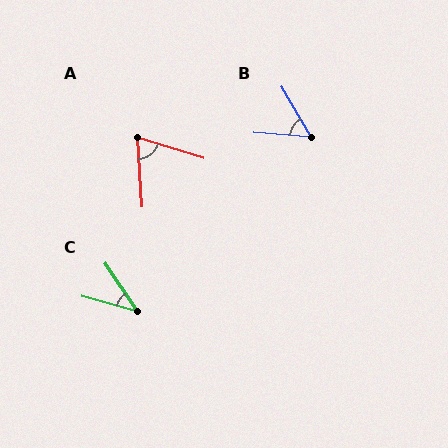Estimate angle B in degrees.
Approximately 55 degrees.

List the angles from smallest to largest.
C (40°), B (55°), A (69°).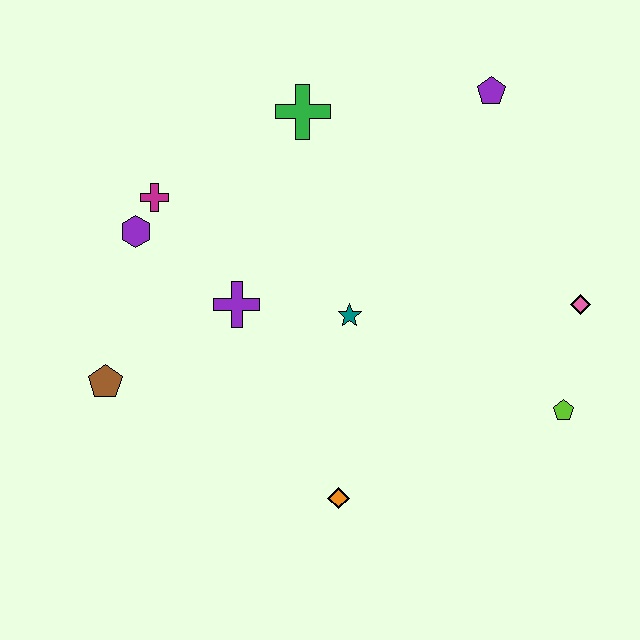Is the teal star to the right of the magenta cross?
Yes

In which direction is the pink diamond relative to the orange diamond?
The pink diamond is to the right of the orange diamond.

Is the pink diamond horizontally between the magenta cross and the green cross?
No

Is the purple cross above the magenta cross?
No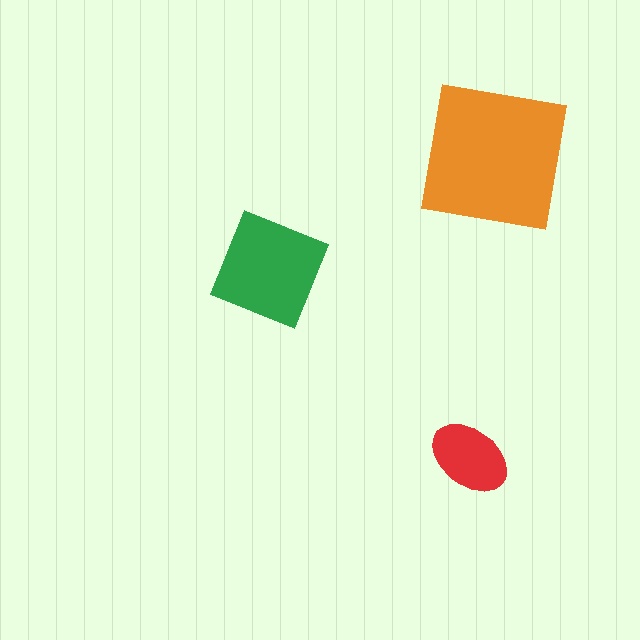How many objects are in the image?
There are 3 objects in the image.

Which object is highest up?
The orange square is topmost.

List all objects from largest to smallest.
The orange square, the green diamond, the red ellipse.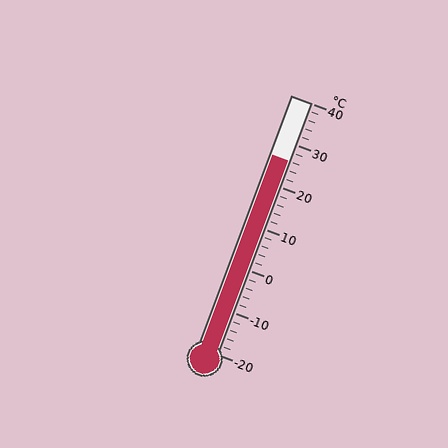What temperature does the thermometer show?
The thermometer shows approximately 26°C.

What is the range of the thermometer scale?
The thermometer scale ranges from -20°C to 40°C.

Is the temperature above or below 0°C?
The temperature is above 0°C.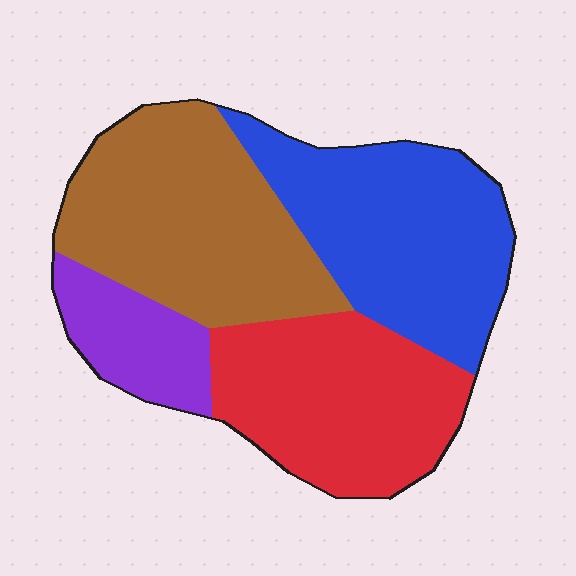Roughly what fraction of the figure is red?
Red covers about 25% of the figure.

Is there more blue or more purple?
Blue.